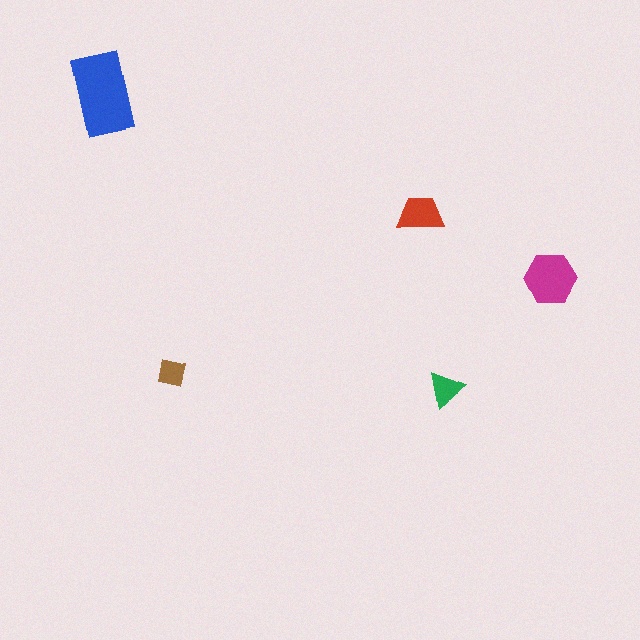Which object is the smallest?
The brown square.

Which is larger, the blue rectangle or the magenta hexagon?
The blue rectangle.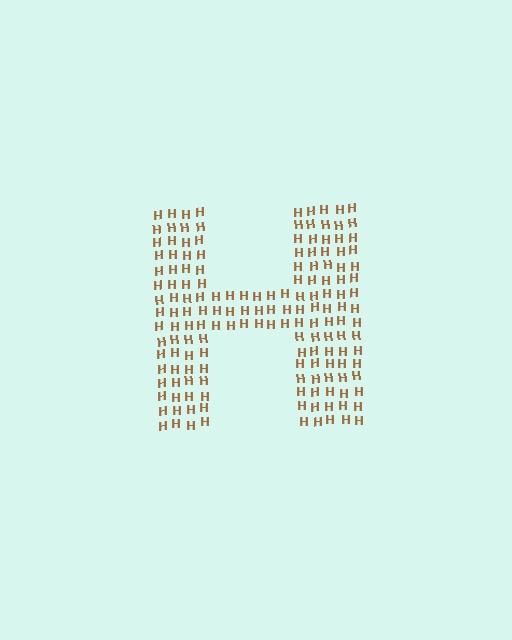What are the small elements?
The small elements are letter H's.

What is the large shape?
The large shape is the letter H.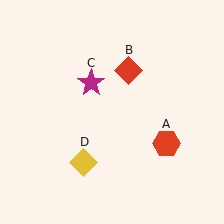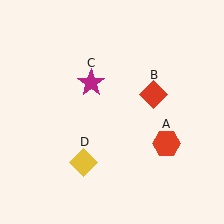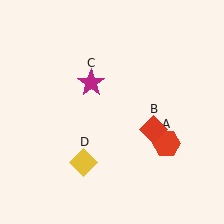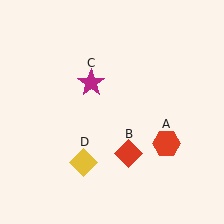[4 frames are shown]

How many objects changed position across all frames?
1 object changed position: red diamond (object B).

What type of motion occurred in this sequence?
The red diamond (object B) rotated clockwise around the center of the scene.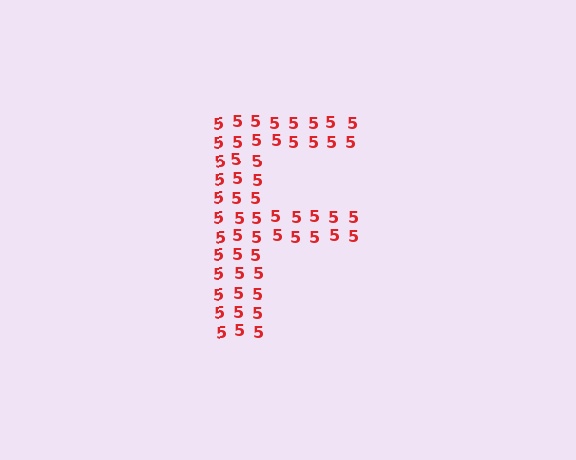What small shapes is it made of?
It is made of small digit 5's.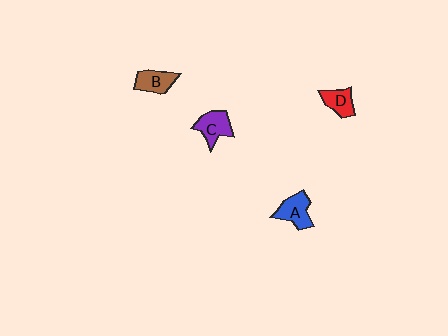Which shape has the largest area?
Shape A (blue).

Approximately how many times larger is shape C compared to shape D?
Approximately 1.3 times.